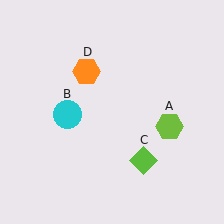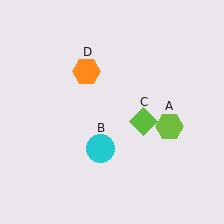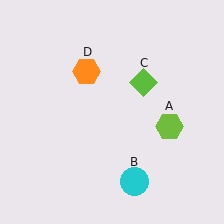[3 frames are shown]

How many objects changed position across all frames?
2 objects changed position: cyan circle (object B), lime diamond (object C).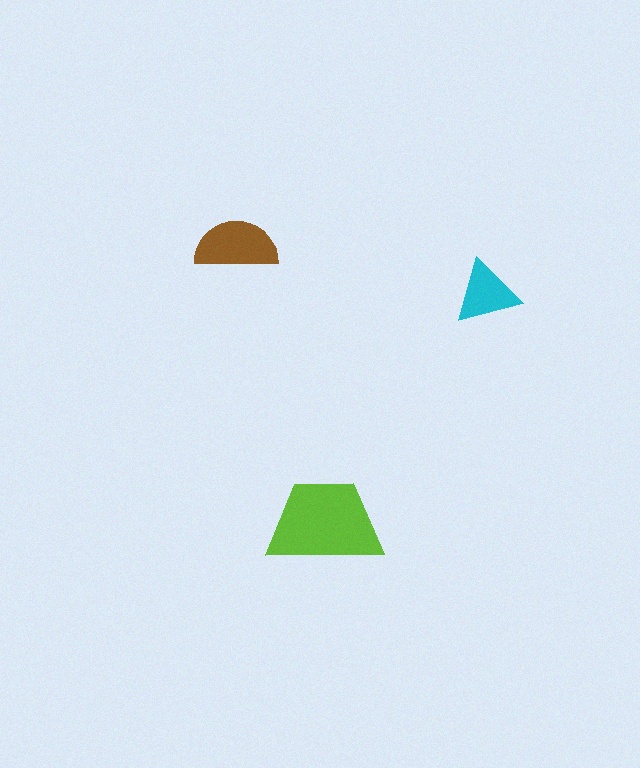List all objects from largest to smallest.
The lime trapezoid, the brown semicircle, the cyan triangle.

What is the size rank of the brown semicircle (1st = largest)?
2nd.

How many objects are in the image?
There are 3 objects in the image.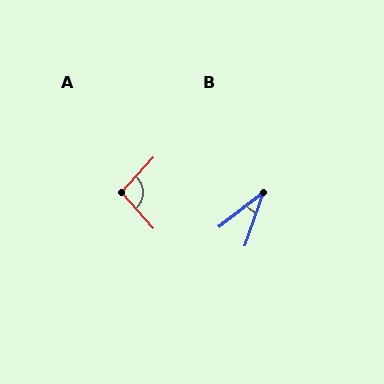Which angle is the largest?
A, at approximately 95 degrees.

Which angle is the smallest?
B, at approximately 33 degrees.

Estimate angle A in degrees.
Approximately 95 degrees.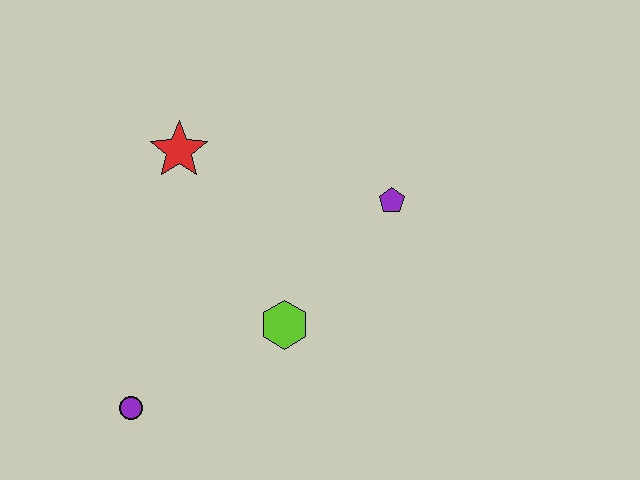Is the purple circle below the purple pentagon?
Yes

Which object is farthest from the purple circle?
The purple pentagon is farthest from the purple circle.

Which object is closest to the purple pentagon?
The lime hexagon is closest to the purple pentagon.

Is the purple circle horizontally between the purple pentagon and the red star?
No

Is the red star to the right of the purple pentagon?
No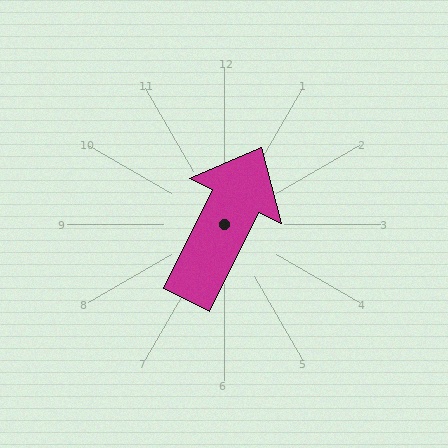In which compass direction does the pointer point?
Northeast.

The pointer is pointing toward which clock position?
Roughly 1 o'clock.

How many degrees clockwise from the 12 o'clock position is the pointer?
Approximately 26 degrees.